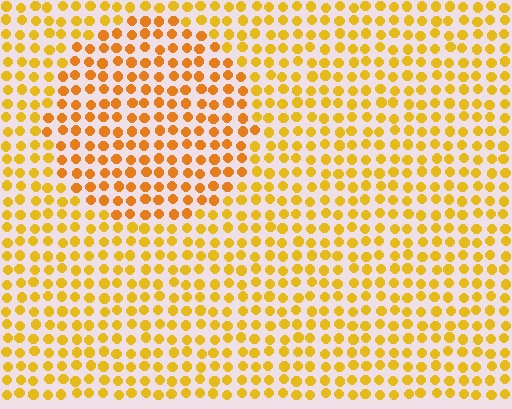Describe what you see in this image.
The image is filled with small yellow elements in a uniform arrangement. A circle-shaped region is visible where the elements are tinted to a slightly different hue, forming a subtle color boundary.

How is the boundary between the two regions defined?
The boundary is defined purely by a slight shift in hue (about 19 degrees). Spacing, size, and orientation are identical on both sides.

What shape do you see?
I see a circle.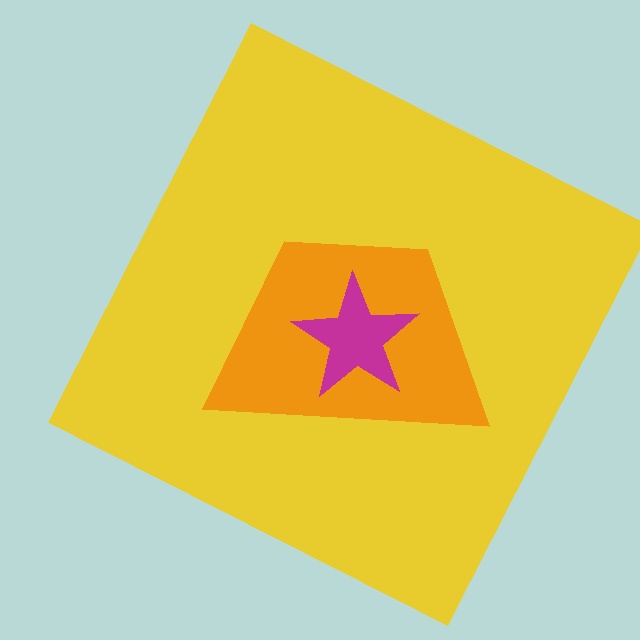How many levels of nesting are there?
3.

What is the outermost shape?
The yellow square.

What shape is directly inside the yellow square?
The orange trapezoid.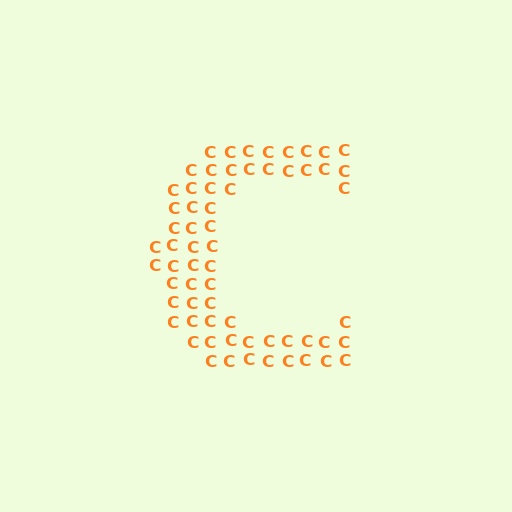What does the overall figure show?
The overall figure shows the letter C.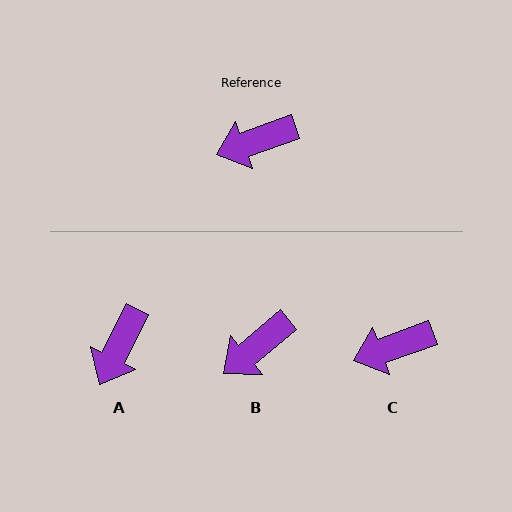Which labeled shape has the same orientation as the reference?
C.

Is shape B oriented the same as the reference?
No, it is off by about 20 degrees.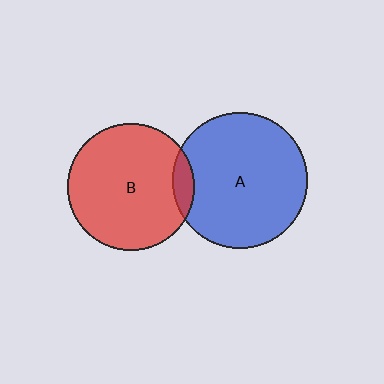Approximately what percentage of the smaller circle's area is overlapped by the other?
Approximately 10%.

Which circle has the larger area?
Circle A (blue).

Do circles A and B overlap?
Yes.